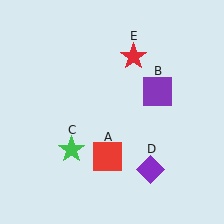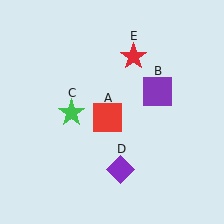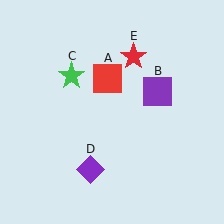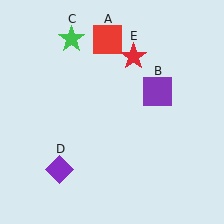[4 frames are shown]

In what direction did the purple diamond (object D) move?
The purple diamond (object D) moved left.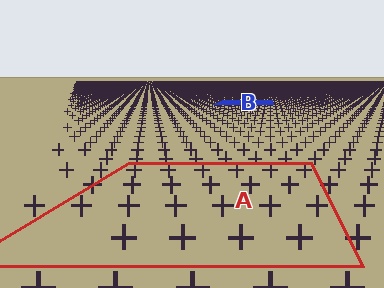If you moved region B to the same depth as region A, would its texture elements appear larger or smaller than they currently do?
They would appear larger. At a closer depth, the same texture elements are projected at a bigger on-screen size.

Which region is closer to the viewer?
Region A is closer. The texture elements there are larger and more spread out.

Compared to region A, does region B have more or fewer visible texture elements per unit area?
Region B has more texture elements per unit area — they are packed more densely because it is farther away.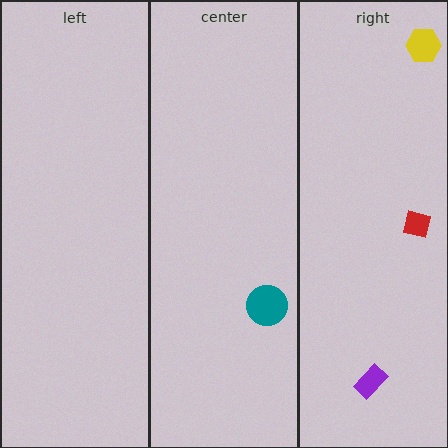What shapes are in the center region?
The teal circle.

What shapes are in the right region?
The red square, the purple rectangle, the yellow hexagon.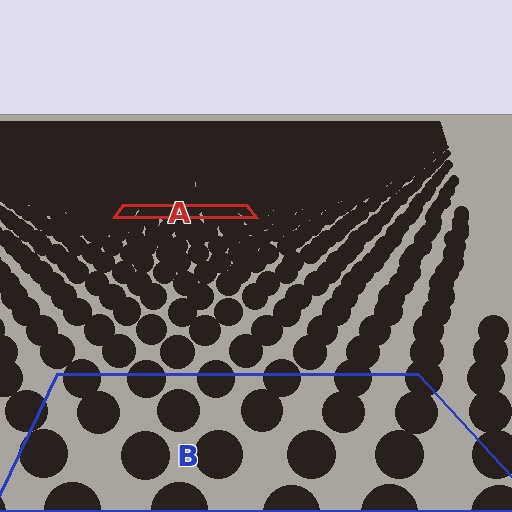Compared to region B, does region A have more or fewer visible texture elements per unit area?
Region A has more texture elements per unit area — they are packed more densely because it is farther away.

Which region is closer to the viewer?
Region B is closer. The texture elements there are larger and more spread out.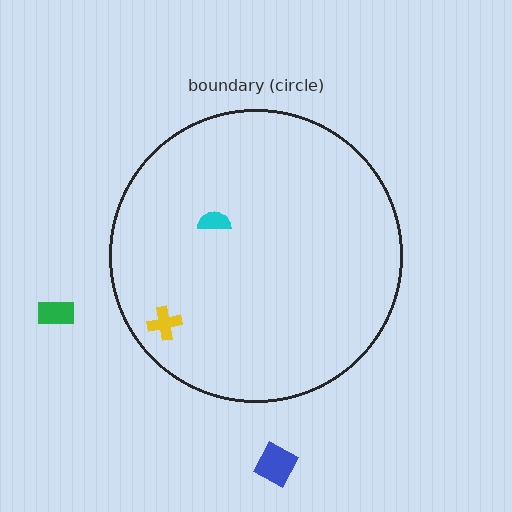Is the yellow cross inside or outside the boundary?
Inside.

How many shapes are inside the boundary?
2 inside, 2 outside.